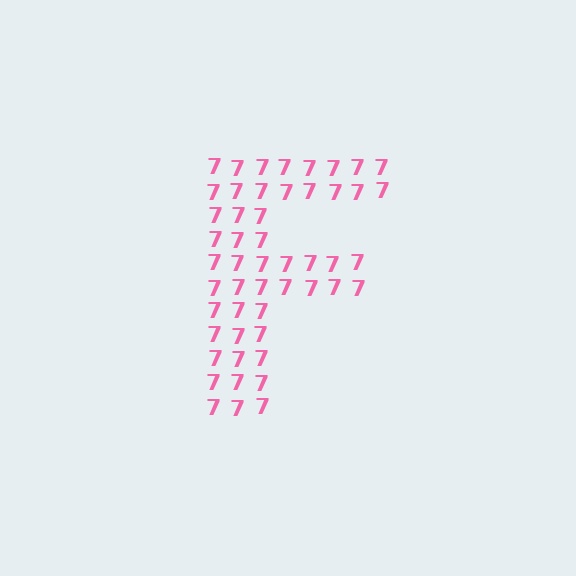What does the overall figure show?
The overall figure shows the letter F.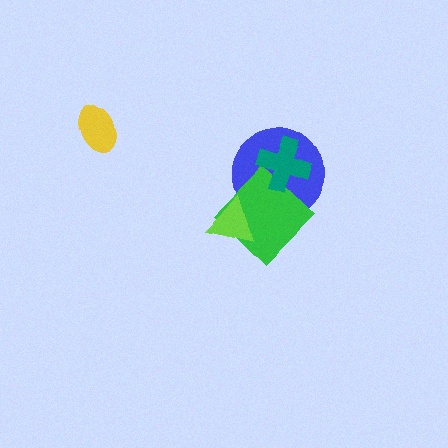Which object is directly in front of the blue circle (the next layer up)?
The green diamond is directly in front of the blue circle.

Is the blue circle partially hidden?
Yes, it is partially covered by another shape.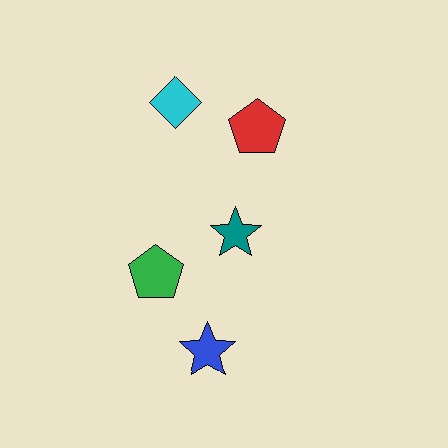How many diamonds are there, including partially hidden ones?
There is 1 diamond.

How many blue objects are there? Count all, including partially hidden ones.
There is 1 blue object.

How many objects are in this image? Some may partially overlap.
There are 5 objects.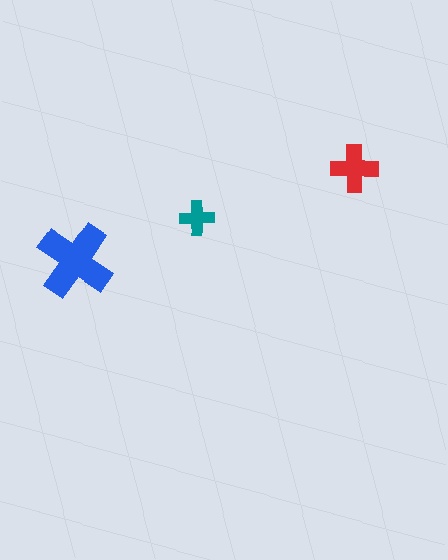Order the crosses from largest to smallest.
the blue one, the red one, the teal one.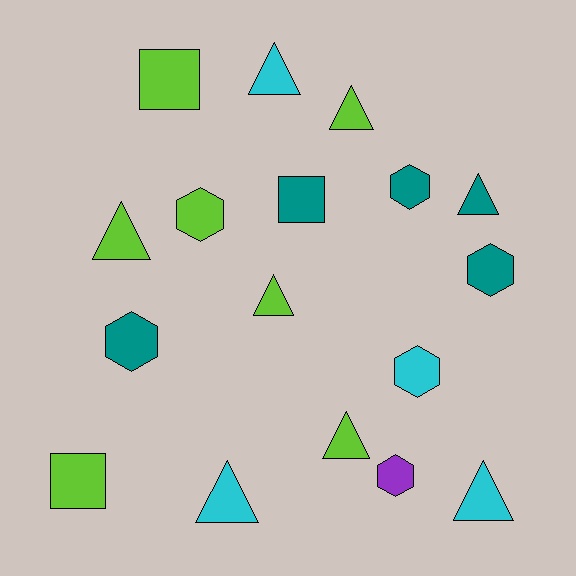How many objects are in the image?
There are 17 objects.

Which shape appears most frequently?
Triangle, with 8 objects.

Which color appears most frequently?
Lime, with 7 objects.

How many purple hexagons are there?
There is 1 purple hexagon.